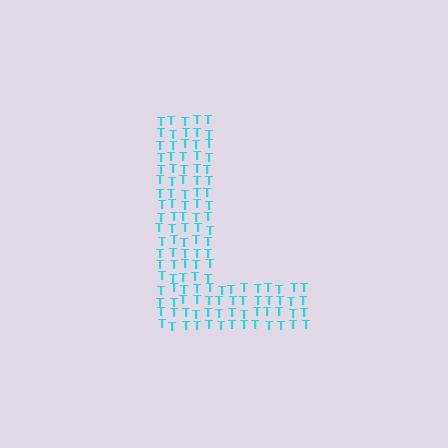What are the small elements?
The small elements are letter T's.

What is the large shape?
The large shape is the letter L.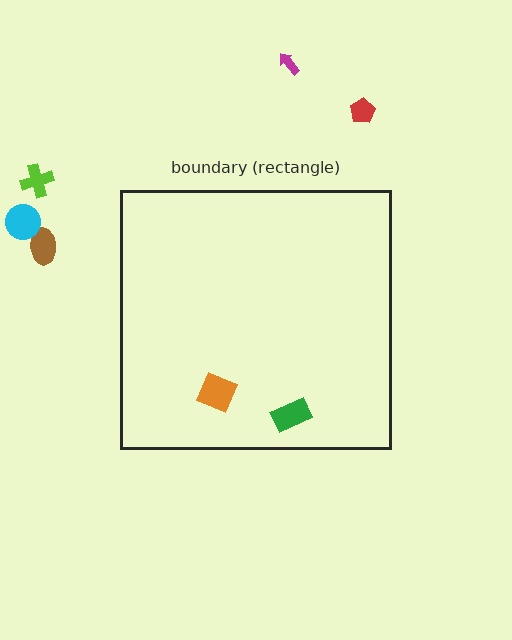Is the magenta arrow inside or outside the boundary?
Outside.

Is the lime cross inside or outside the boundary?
Outside.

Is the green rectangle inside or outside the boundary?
Inside.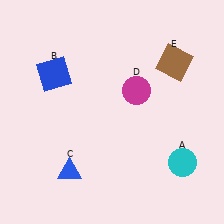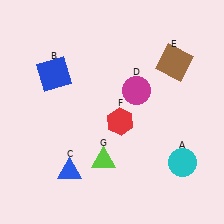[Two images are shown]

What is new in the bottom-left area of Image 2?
A lime triangle (G) was added in the bottom-left area of Image 2.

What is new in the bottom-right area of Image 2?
A red hexagon (F) was added in the bottom-right area of Image 2.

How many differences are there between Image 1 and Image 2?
There are 2 differences between the two images.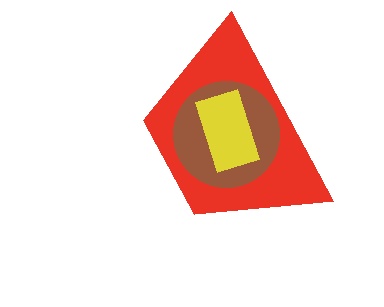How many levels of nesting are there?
3.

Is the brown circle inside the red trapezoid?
Yes.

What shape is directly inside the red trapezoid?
The brown circle.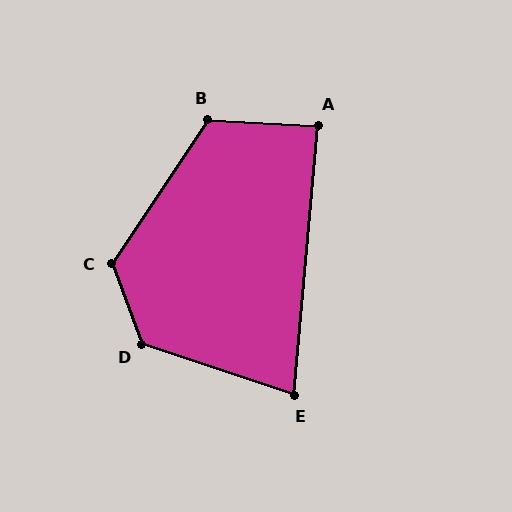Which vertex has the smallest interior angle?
E, at approximately 77 degrees.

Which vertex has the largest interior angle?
D, at approximately 129 degrees.